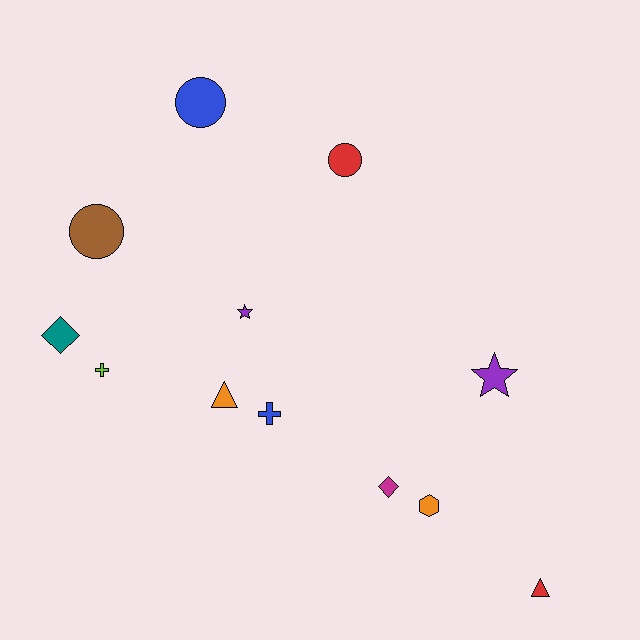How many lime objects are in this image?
There is 1 lime object.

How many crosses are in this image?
There are 2 crosses.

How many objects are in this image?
There are 12 objects.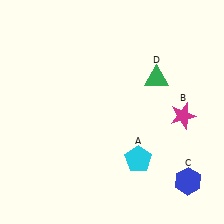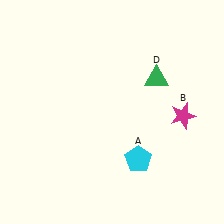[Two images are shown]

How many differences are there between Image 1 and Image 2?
There is 1 difference between the two images.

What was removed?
The blue hexagon (C) was removed in Image 2.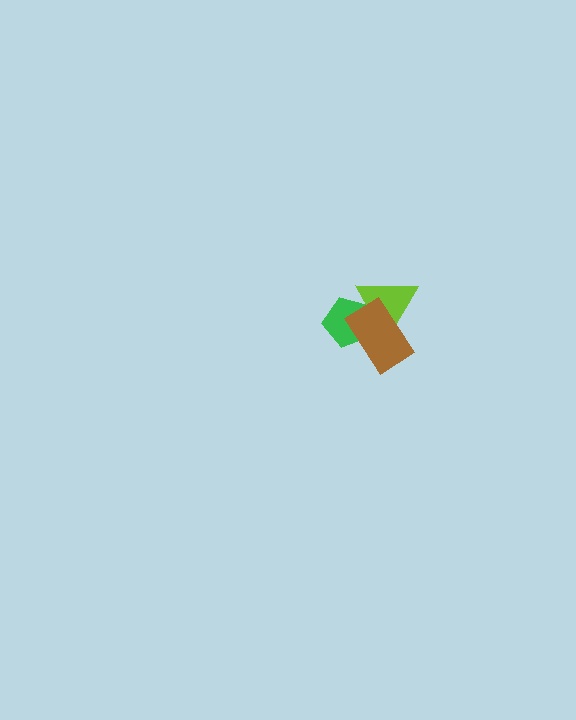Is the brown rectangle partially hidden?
No, no other shape covers it.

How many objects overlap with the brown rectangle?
2 objects overlap with the brown rectangle.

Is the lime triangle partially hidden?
Yes, it is partially covered by another shape.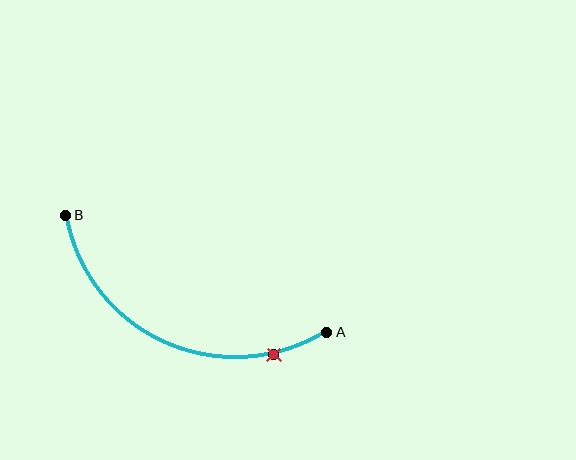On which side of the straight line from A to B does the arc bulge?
The arc bulges below the straight line connecting A and B.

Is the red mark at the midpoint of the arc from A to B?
No. The red mark lies on the arc but is closer to endpoint A. The arc midpoint would be at the point on the curve equidistant along the arc from both A and B.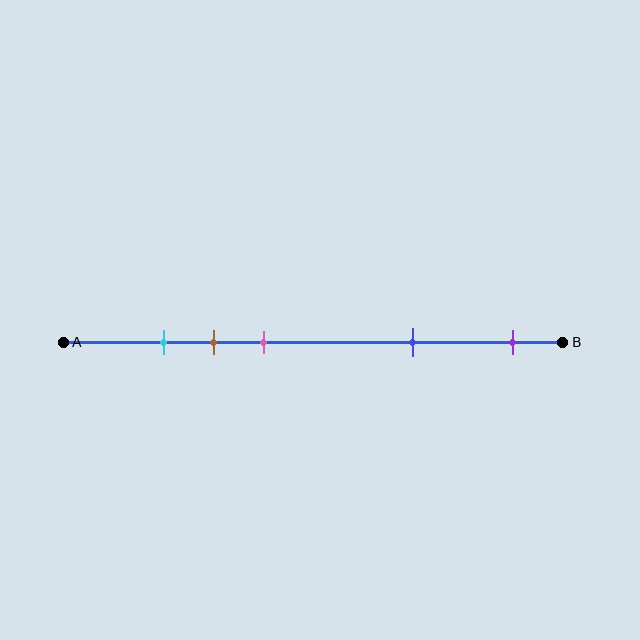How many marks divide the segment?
There are 5 marks dividing the segment.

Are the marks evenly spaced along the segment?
No, the marks are not evenly spaced.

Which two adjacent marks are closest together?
The cyan and brown marks are the closest adjacent pair.